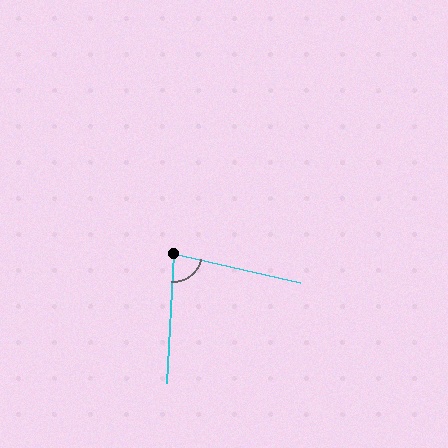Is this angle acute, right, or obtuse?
It is acute.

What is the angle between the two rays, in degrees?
Approximately 80 degrees.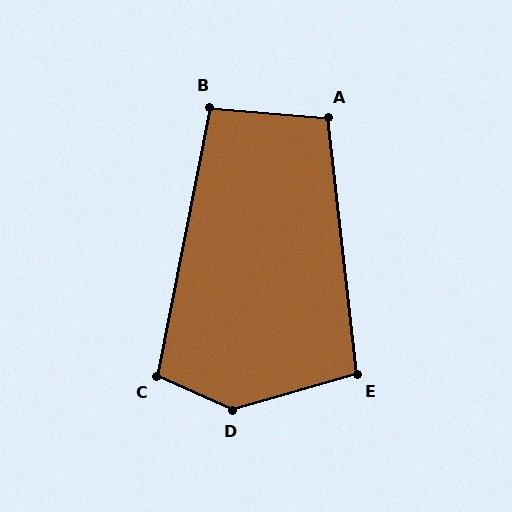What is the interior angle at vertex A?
Approximately 102 degrees (obtuse).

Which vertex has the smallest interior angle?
B, at approximately 96 degrees.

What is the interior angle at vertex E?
Approximately 100 degrees (obtuse).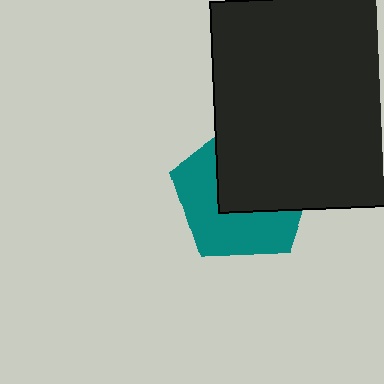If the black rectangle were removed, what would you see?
You would see the complete teal pentagon.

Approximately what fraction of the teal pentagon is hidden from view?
Roughly 50% of the teal pentagon is hidden behind the black rectangle.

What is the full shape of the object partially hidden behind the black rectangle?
The partially hidden object is a teal pentagon.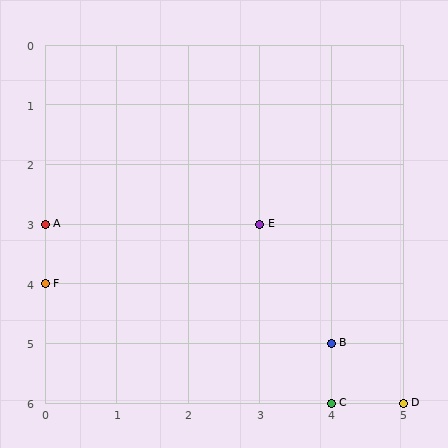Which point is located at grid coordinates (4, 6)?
Point C is at (4, 6).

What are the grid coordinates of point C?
Point C is at grid coordinates (4, 6).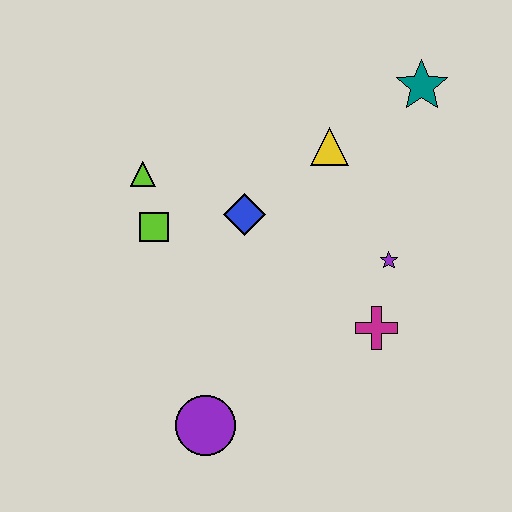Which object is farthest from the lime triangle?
The teal star is farthest from the lime triangle.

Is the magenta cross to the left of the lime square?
No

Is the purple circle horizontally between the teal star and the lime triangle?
Yes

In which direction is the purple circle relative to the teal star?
The purple circle is below the teal star.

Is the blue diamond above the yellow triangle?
No